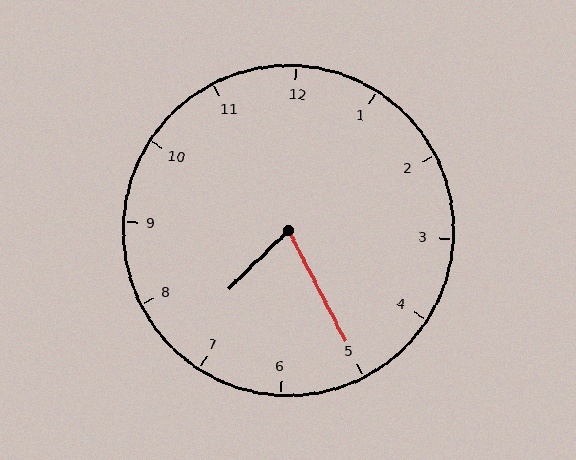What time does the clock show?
7:25.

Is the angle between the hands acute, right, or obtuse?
It is acute.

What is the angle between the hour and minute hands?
Approximately 72 degrees.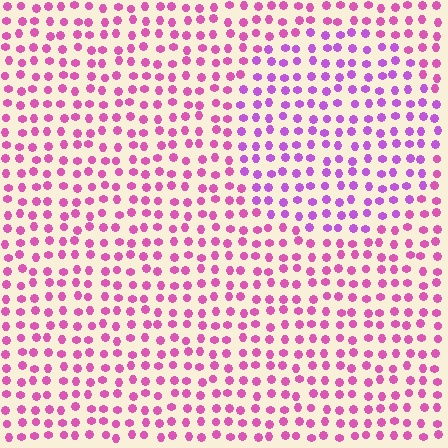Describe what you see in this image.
The image is filled with small pink elements in a uniform arrangement. A circle-shaped region is visible where the elements are tinted to a slightly different hue, forming a subtle color boundary.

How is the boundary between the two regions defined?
The boundary is defined purely by a slight shift in hue (about 29 degrees). Spacing, size, and orientation are identical on both sides.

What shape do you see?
I see a circle.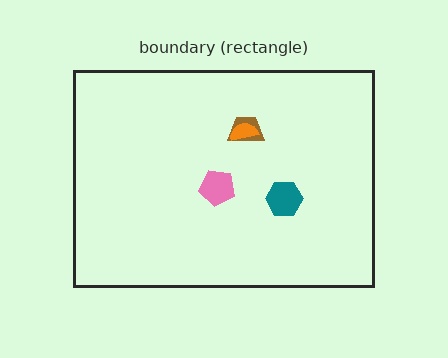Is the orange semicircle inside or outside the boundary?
Inside.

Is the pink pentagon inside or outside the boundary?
Inside.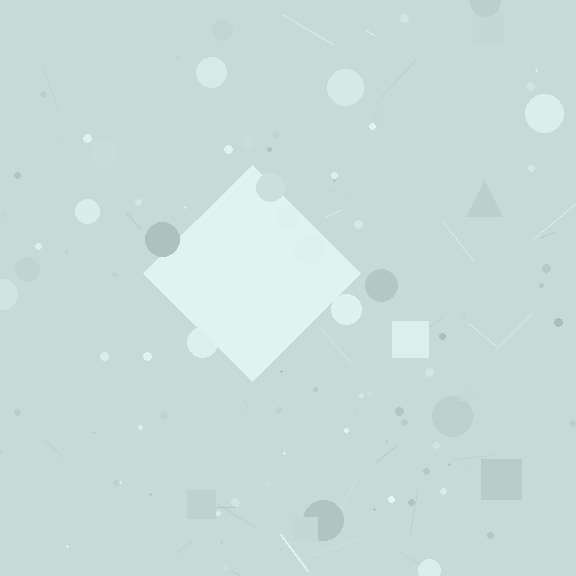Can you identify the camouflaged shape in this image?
The camouflaged shape is a diamond.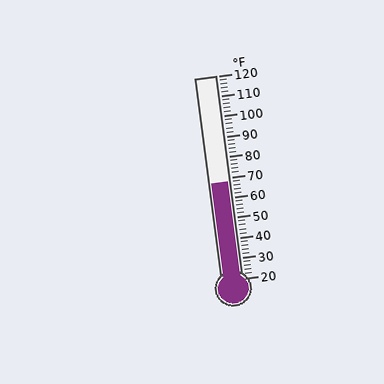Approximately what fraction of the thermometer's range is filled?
The thermometer is filled to approximately 50% of its range.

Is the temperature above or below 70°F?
The temperature is below 70°F.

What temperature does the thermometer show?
The thermometer shows approximately 68°F.